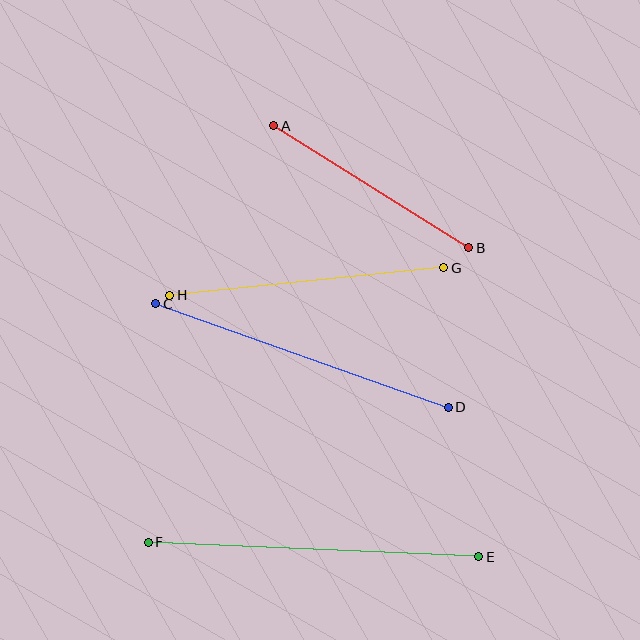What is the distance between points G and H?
The distance is approximately 275 pixels.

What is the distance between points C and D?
The distance is approximately 310 pixels.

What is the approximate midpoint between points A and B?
The midpoint is at approximately (371, 187) pixels.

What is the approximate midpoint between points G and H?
The midpoint is at approximately (307, 281) pixels.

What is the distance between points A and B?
The distance is approximately 230 pixels.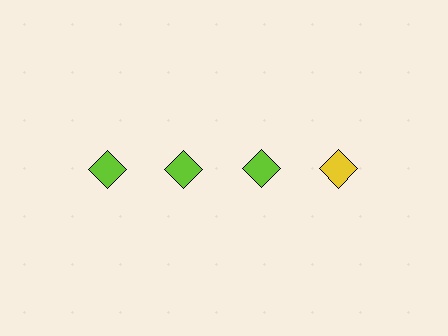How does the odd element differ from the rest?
It has a different color: yellow instead of lime.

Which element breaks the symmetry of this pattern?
The yellow diamond in the top row, second from right column breaks the symmetry. All other shapes are lime diamonds.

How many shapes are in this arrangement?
There are 4 shapes arranged in a grid pattern.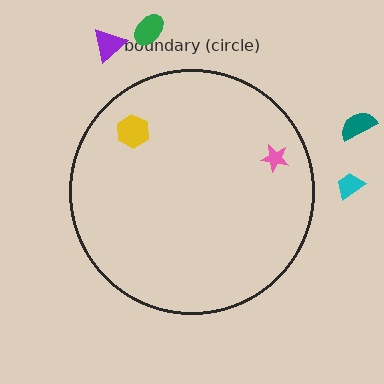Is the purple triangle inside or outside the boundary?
Outside.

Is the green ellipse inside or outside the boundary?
Outside.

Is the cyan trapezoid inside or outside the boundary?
Outside.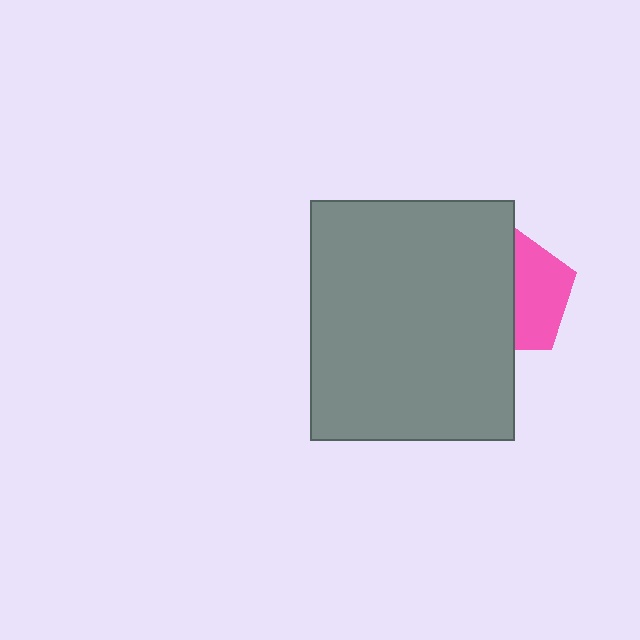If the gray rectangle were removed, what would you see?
You would see the complete pink pentagon.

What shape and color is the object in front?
The object in front is a gray rectangle.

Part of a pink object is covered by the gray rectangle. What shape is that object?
It is a pentagon.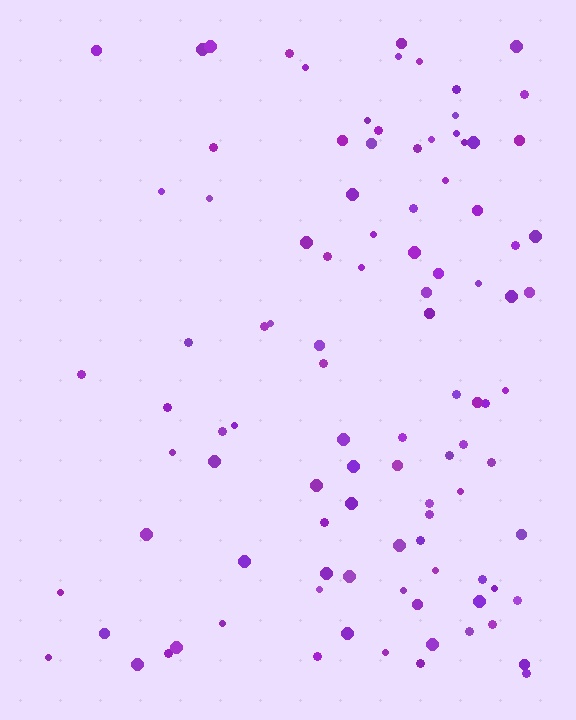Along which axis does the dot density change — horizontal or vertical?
Horizontal.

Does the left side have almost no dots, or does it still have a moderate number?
Still a moderate number, just noticeably fewer than the right.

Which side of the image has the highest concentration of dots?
The right.